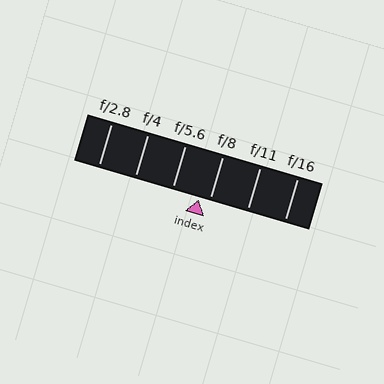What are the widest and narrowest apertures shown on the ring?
The widest aperture shown is f/2.8 and the narrowest is f/16.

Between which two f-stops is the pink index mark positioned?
The index mark is between f/5.6 and f/8.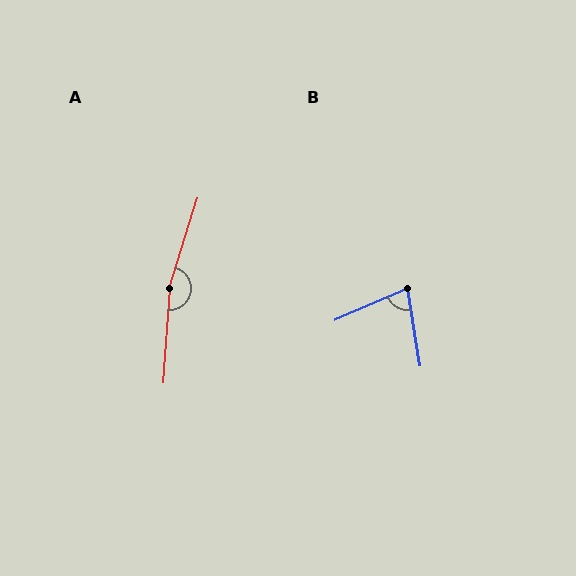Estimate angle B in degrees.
Approximately 75 degrees.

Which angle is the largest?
A, at approximately 166 degrees.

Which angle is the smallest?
B, at approximately 75 degrees.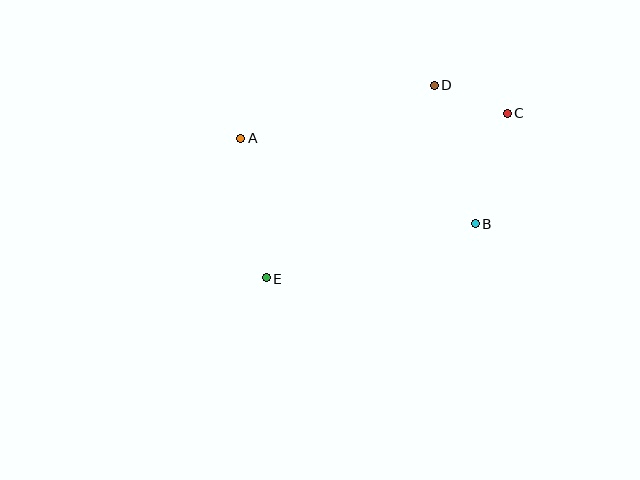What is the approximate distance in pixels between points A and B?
The distance between A and B is approximately 250 pixels.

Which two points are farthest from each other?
Points C and E are farthest from each other.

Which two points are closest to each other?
Points C and D are closest to each other.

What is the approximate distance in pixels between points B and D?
The distance between B and D is approximately 144 pixels.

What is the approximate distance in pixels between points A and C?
The distance between A and C is approximately 268 pixels.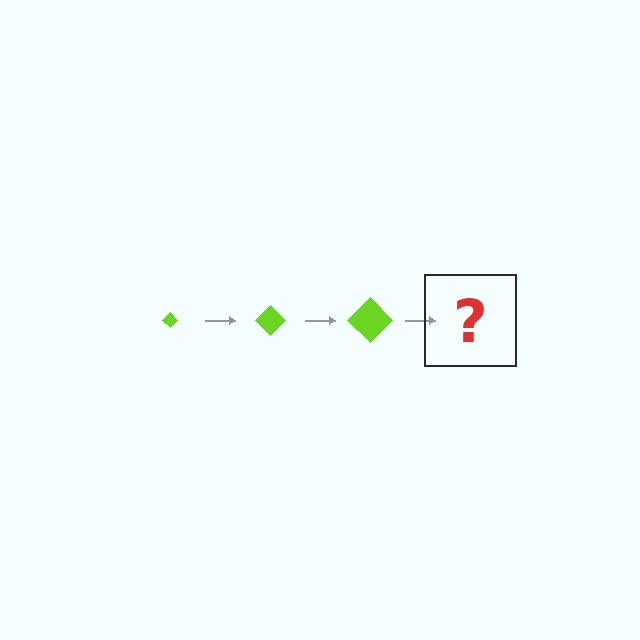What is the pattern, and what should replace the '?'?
The pattern is that the diamond gets progressively larger each step. The '?' should be a lime diamond, larger than the previous one.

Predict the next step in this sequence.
The next step is a lime diamond, larger than the previous one.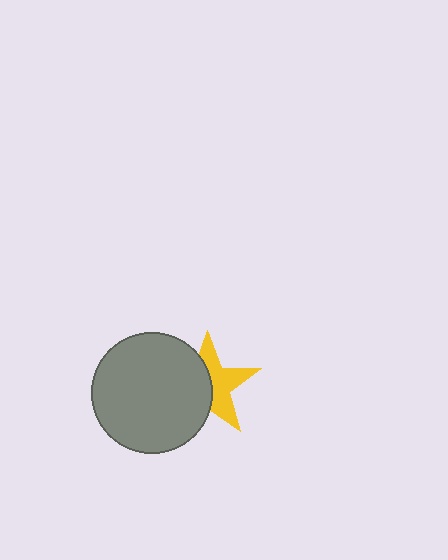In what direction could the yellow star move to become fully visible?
The yellow star could move right. That would shift it out from behind the gray circle entirely.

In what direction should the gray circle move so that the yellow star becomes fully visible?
The gray circle should move left. That is the shortest direction to clear the overlap and leave the yellow star fully visible.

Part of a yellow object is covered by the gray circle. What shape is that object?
It is a star.